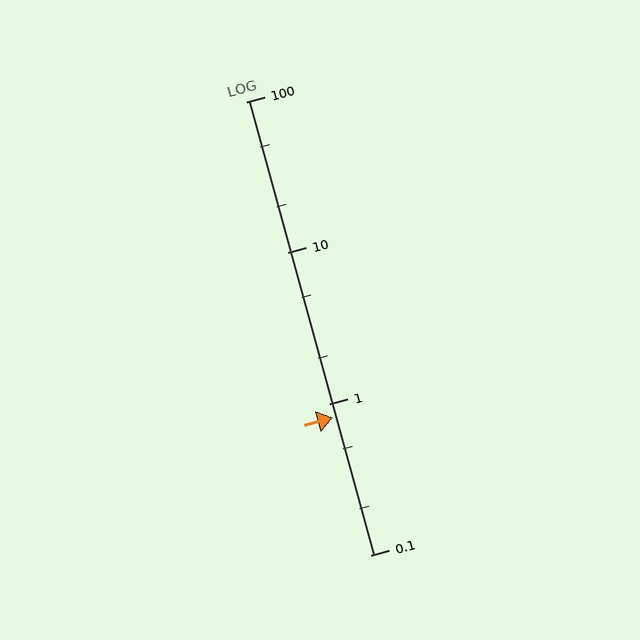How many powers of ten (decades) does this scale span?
The scale spans 3 decades, from 0.1 to 100.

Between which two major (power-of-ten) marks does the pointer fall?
The pointer is between 0.1 and 1.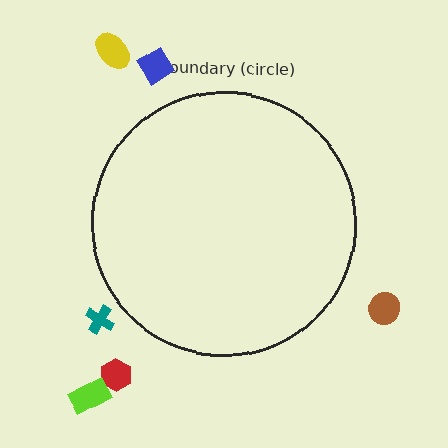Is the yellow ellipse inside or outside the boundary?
Outside.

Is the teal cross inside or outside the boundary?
Outside.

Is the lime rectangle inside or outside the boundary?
Outside.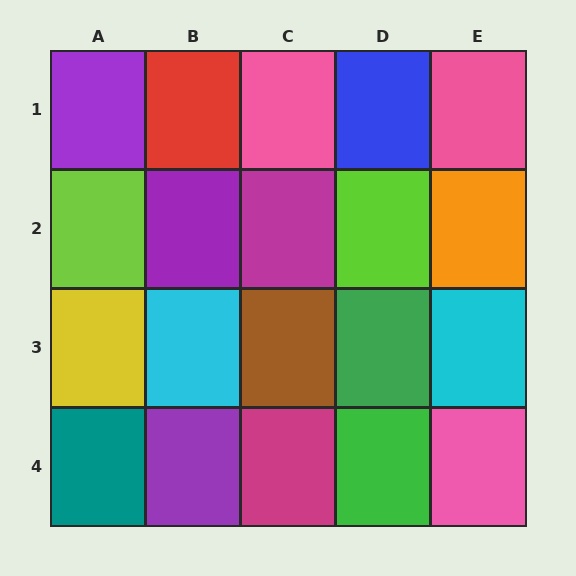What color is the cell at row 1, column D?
Blue.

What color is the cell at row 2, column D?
Lime.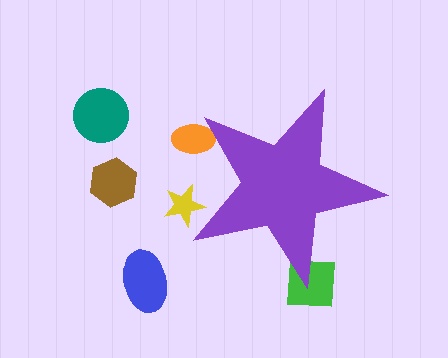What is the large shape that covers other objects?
A purple star.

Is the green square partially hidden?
Yes, the green square is partially hidden behind the purple star.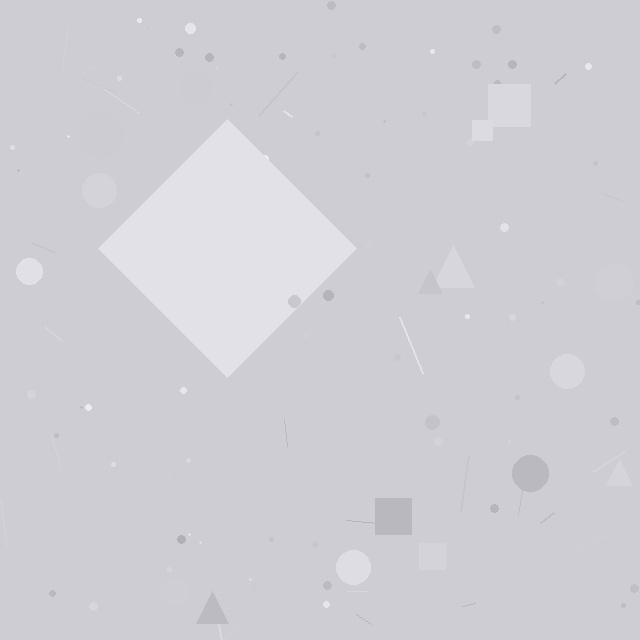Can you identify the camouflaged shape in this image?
The camouflaged shape is a diamond.